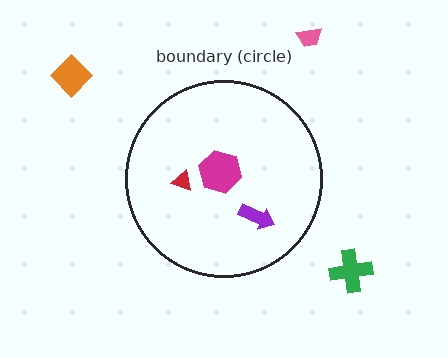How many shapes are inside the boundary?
3 inside, 3 outside.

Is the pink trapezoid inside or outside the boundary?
Outside.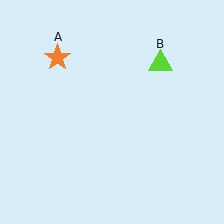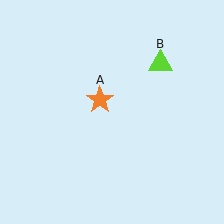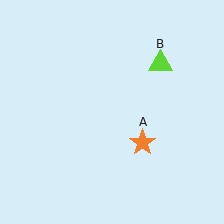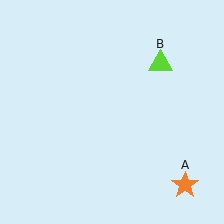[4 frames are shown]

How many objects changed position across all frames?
1 object changed position: orange star (object A).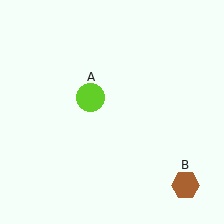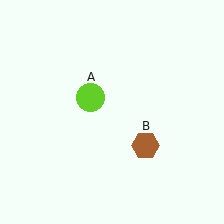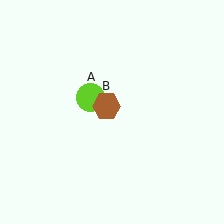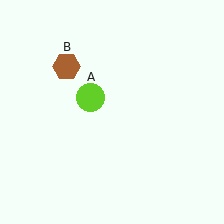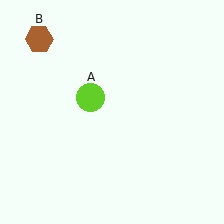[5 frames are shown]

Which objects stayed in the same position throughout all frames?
Lime circle (object A) remained stationary.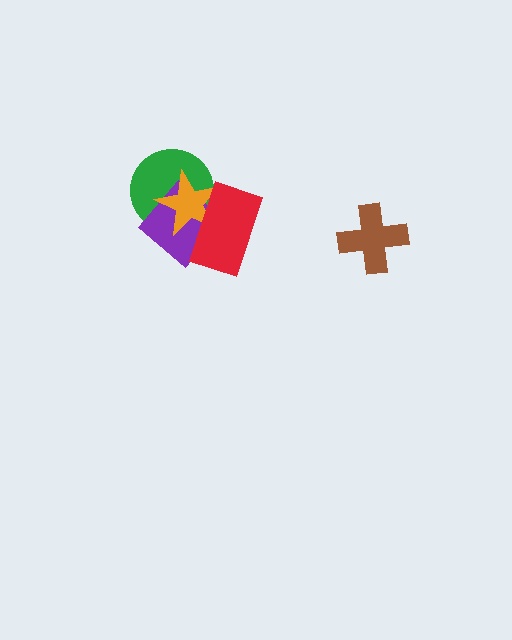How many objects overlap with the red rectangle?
3 objects overlap with the red rectangle.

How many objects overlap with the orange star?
3 objects overlap with the orange star.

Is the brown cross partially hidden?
No, no other shape covers it.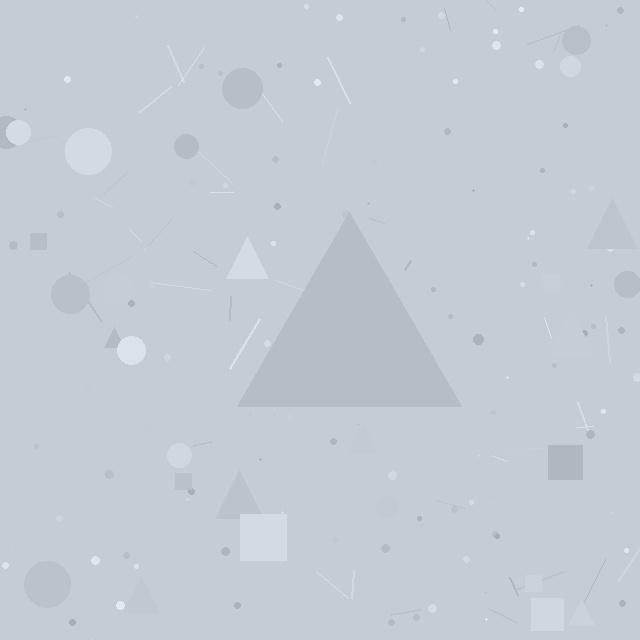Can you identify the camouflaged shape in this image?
The camouflaged shape is a triangle.